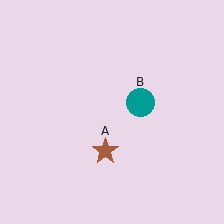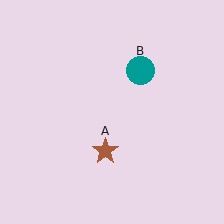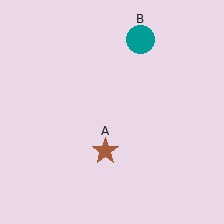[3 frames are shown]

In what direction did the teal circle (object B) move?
The teal circle (object B) moved up.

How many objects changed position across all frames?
1 object changed position: teal circle (object B).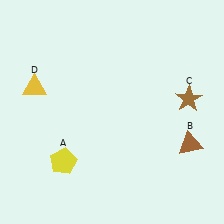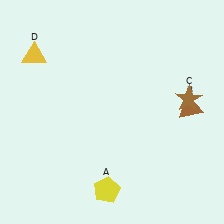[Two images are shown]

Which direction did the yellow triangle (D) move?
The yellow triangle (D) moved up.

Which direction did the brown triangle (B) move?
The brown triangle (B) moved up.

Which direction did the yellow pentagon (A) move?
The yellow pentagon (A) moved right.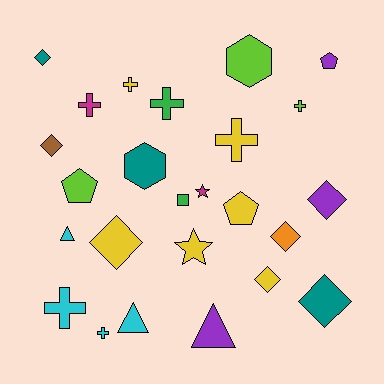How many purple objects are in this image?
There are 3 purple objects.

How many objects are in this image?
There are 25 objects.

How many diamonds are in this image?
There are 7 diamonds.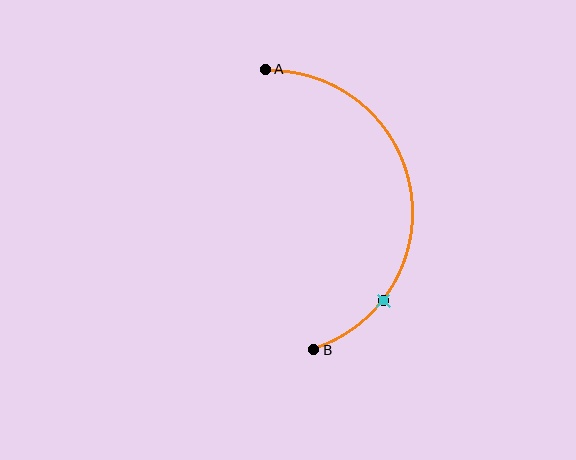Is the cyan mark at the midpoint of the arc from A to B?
No. The cyan mark lies on the arc but is closer to endpoint B. The arc midpoint would be at the point on the curve equidistant along the arc from both A and B.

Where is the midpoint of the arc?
The arc midpoint is the point on the curve farthest from the straight line joining A and B. It sits to the right of that line.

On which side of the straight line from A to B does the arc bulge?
The arc bulges to the right of the straight line connecting A and B.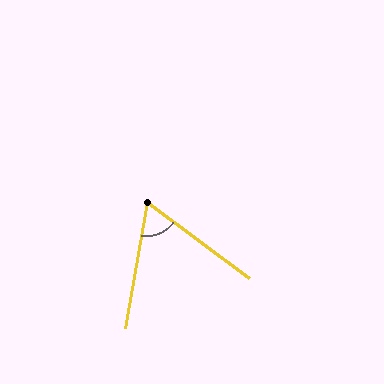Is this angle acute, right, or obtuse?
It is acute.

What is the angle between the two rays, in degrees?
Approximately 63 degrees.